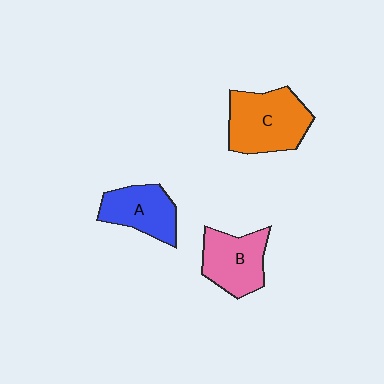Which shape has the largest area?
Shape C (orange).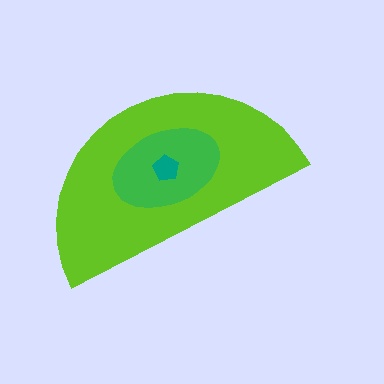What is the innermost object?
The teal pentagon.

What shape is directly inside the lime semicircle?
The green ellipse.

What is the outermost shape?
The lime semicircle.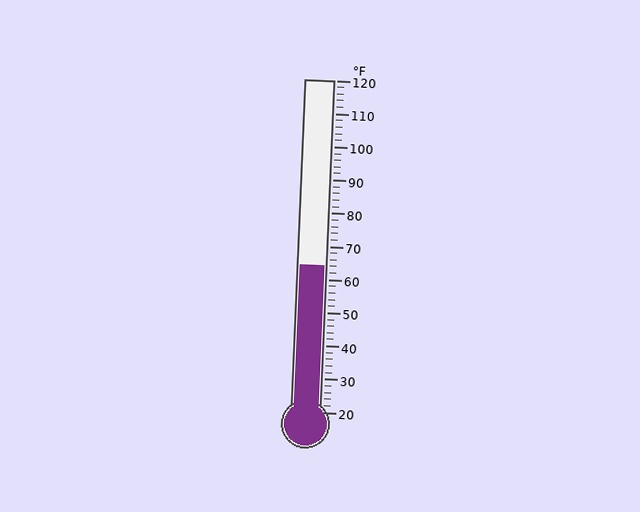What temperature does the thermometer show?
The thermometer shows approximately 64°F.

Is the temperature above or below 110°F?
The temperature is below 110°F.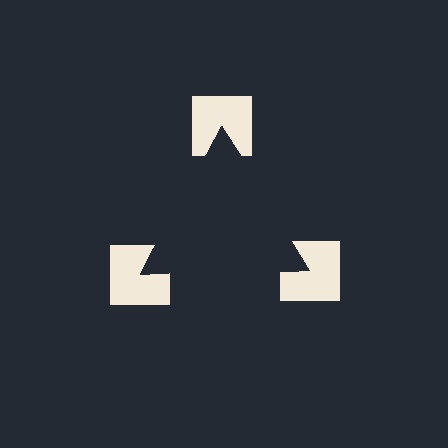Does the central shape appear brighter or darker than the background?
It typically appears slightly darker than the background, even though no actual brightness change is drawn.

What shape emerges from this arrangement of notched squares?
An illusory triangle — its edges are inferred from the aligned wedge cuts in the notched squares, not physically drawn.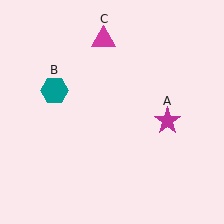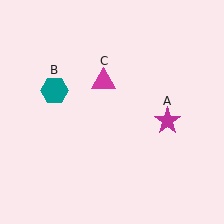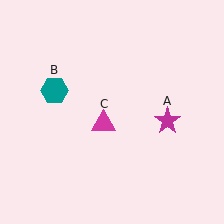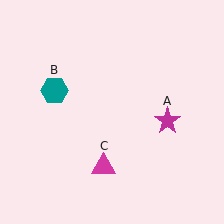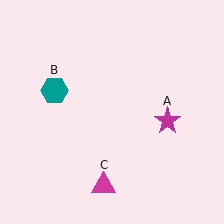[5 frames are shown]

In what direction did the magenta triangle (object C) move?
The magenta triangle (object C) moved down.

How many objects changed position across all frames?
1 object changed position: magenta triangle (object C).